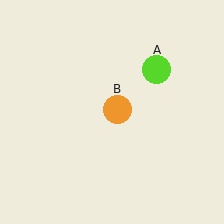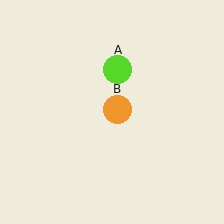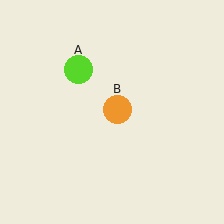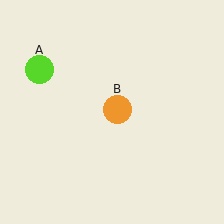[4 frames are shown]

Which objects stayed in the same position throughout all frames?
Orange circle (object B) remained stationary.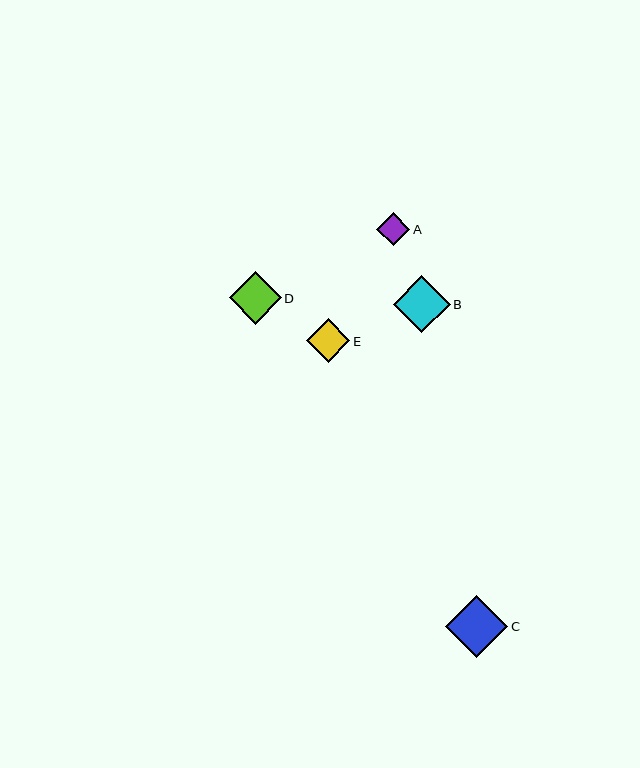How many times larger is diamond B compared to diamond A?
Diamond B is approximately 1.7 times the size of diamond A.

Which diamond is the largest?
Diamond C is the largest with a size of approximately 62 pixels.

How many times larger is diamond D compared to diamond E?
Diamond D is approximately 1.2 times the size of diamond E.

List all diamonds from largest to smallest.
From largest to smallest: C, B, D, E, A.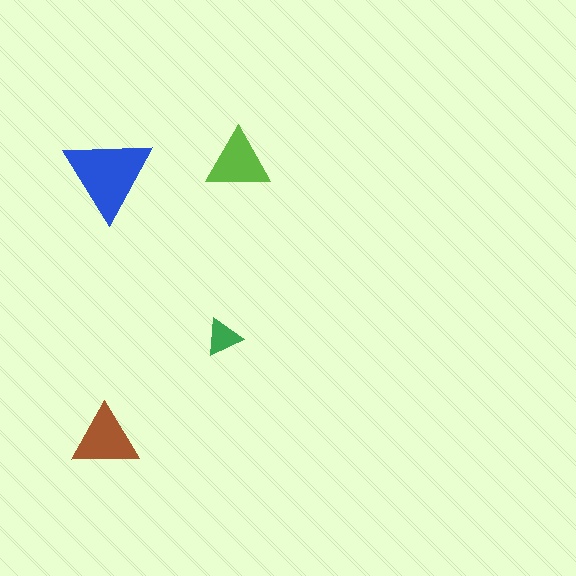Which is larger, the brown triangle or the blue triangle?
The blue one.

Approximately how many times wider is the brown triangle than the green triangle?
About 2 times wider.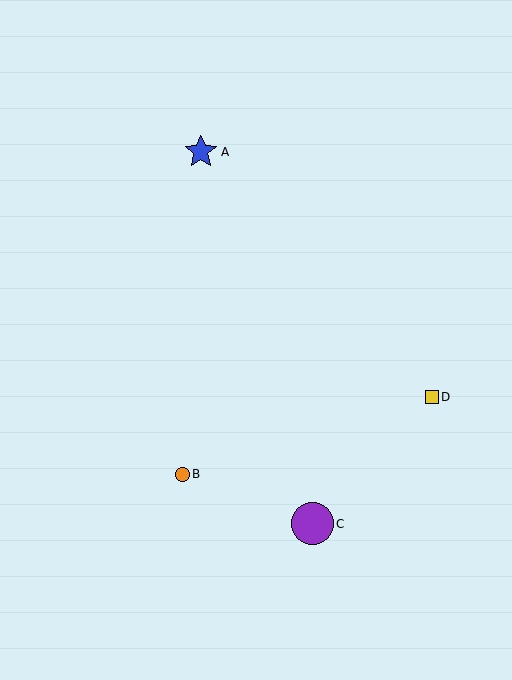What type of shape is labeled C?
Shape C is a purple circle.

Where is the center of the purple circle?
The center of the purple circle is at (312, 524).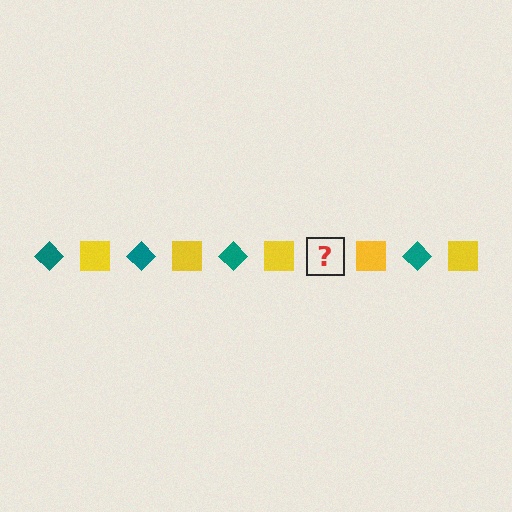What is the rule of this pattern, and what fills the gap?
The rule is that the pattern alternates between teal diamond and yellow square. The gap should be filled with a teal diamond.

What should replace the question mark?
The question mark should be replaced with a teal diamond.